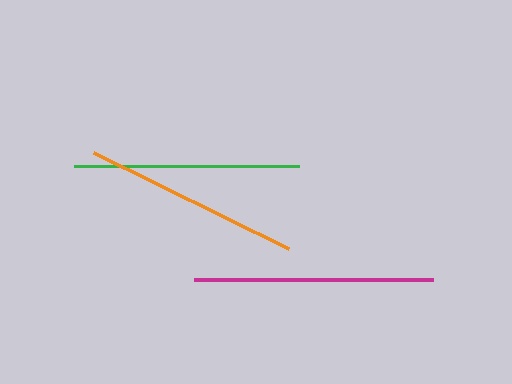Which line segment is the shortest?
The orange line is the shortest at approximately 217 pixels.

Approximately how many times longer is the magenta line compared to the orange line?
The magenta line is approximately 1.1 times the length of the orange line.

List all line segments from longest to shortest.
From longest to shortest: magenta, green, orange.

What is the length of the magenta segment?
The magenta segment is approximately 239 pixels long.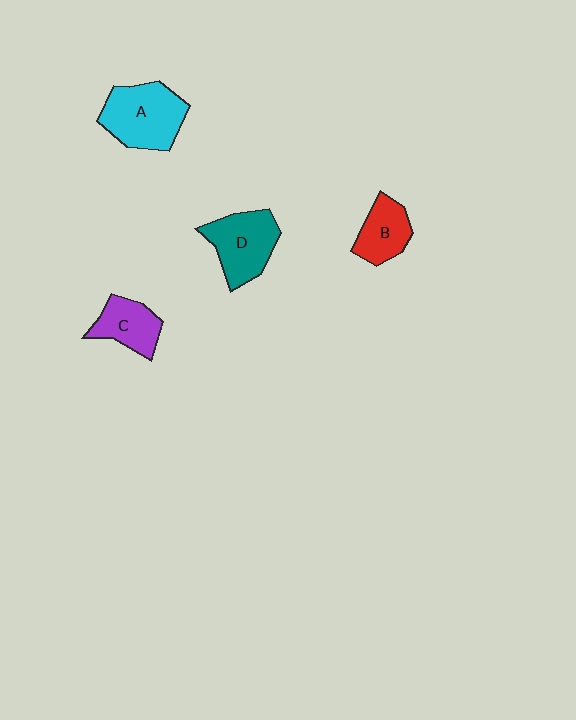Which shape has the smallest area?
Shape B (red).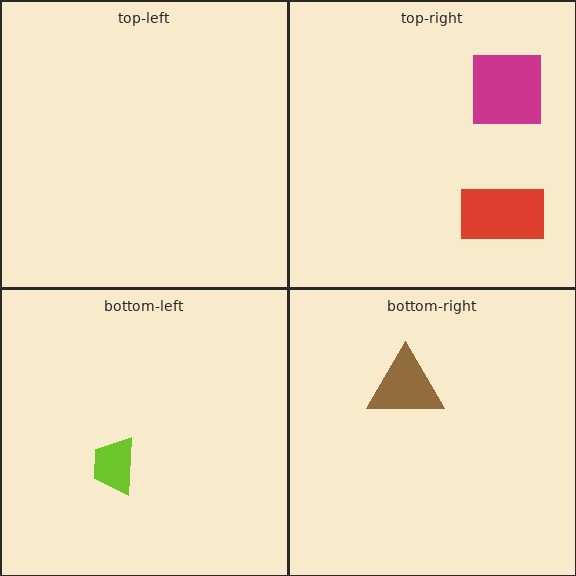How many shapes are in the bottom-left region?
1.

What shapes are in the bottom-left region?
The lime trapezoid.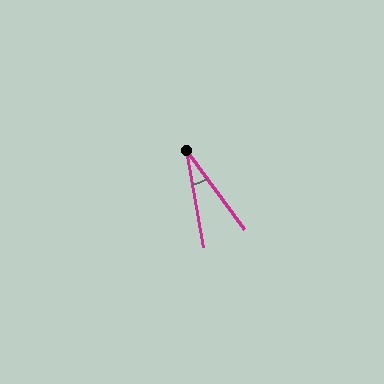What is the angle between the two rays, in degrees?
Approximately 26 degrees.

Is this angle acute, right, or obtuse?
It is acute.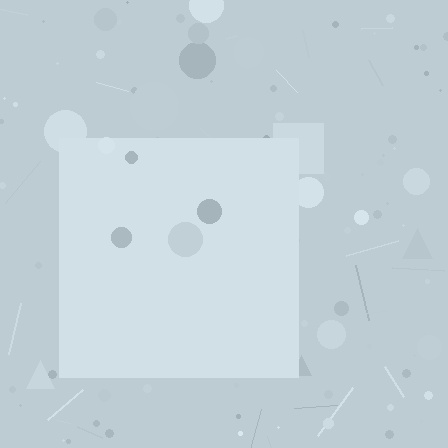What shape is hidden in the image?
A square is hidden in the image.